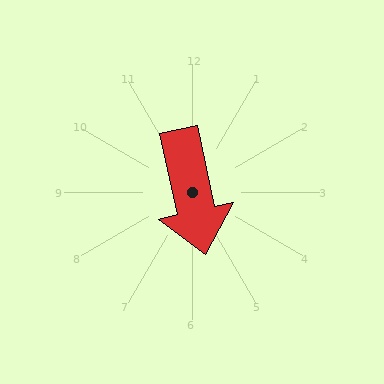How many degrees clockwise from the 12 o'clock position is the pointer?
Approximately 168 degrees.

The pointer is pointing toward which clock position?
Roughly 6 o'clock.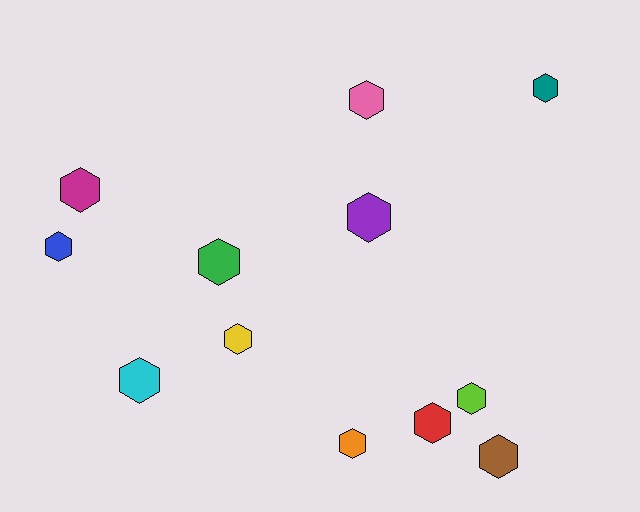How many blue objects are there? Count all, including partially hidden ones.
There is 1 blue object.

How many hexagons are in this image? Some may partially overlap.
There are 12 hexagons.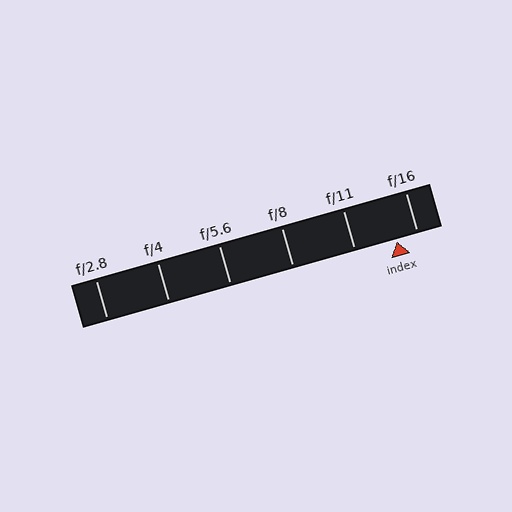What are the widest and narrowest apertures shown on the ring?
The widest aperture shown is f/2.8 and the narrowest is f/16.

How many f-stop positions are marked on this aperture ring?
There are 6 f-stop positions marked.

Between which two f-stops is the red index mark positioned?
The index mark is between f/11 and f/16.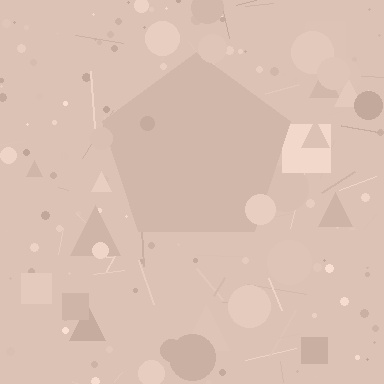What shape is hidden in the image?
A pentagon is hidden in the image.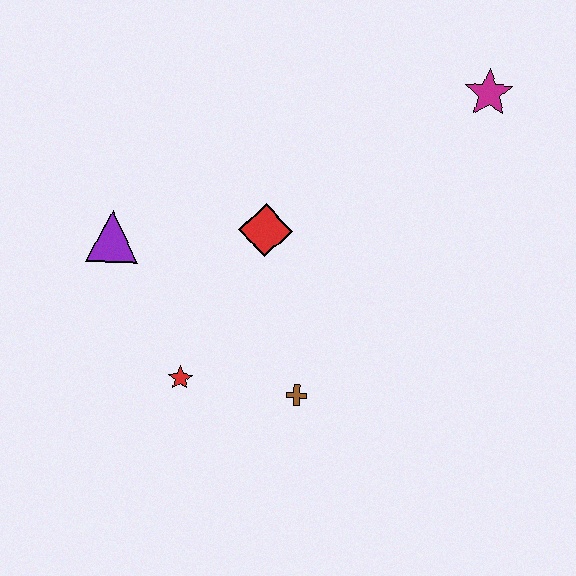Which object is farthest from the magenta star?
The red star is farthest from the magenta star.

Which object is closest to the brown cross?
The red star is closest to the brown cross.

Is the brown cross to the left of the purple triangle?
No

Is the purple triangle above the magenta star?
No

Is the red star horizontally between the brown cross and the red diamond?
No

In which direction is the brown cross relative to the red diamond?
The brown cross is below the red diamond.